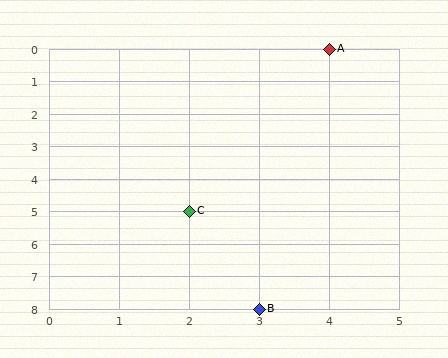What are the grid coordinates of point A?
Point A is at grid coordinates (4, 0).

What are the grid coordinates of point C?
Point C is at grid coordinates (2, 5).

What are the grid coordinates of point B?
Point B is at grid coordinates (3, 8).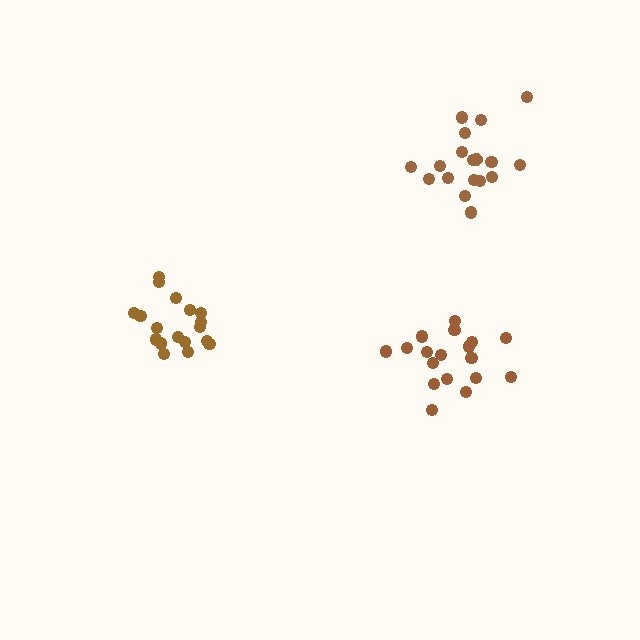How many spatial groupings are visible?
There are 3 spatial groupings.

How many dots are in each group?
Group 1: 18 dots, Group 2: 18 dots, Group 3: 18 dots (54 total).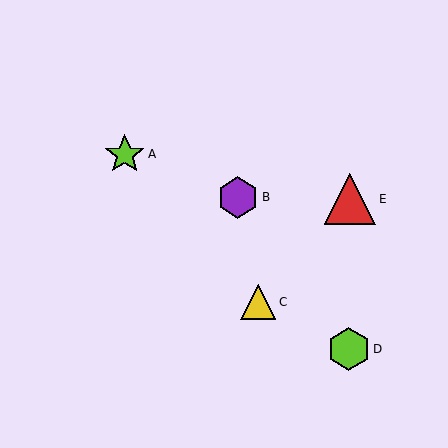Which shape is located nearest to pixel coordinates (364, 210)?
The red triangle (labeled E) at (350, 199) is nearest to that location.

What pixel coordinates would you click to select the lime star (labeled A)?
Click at (125, 154) to select the lime star A.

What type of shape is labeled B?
Shape B is a purple hexagon.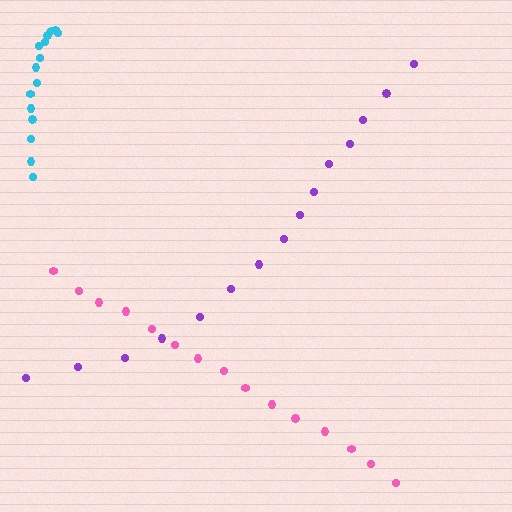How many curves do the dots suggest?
There are 3 distinct paths.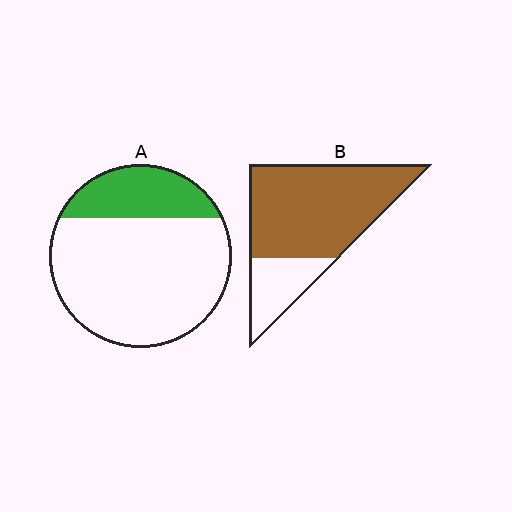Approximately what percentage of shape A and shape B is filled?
A is approximately 25% and B is approximately 75%.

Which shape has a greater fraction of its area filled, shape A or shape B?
Shape B.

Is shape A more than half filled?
No.